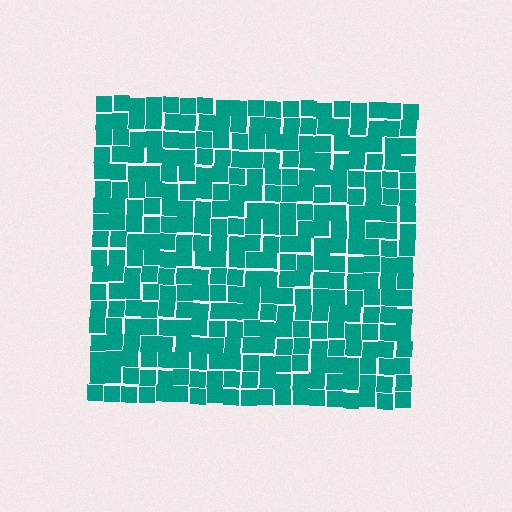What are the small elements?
The small elements are squares.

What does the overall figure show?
The overall figure shows a square.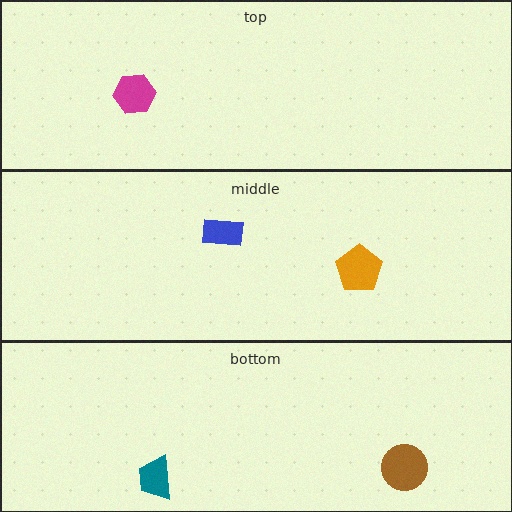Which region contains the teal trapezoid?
The bottom region.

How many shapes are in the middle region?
2.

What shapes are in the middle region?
The blue rectangle, the orange pentagon.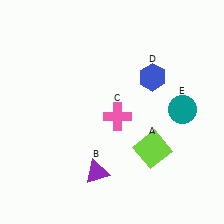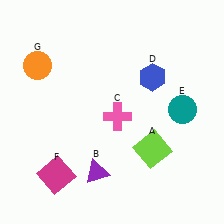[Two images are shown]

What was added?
A magenta square (F), an orange circle (G) were added in Image 2.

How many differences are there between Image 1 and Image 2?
There are 2 differences between the two images.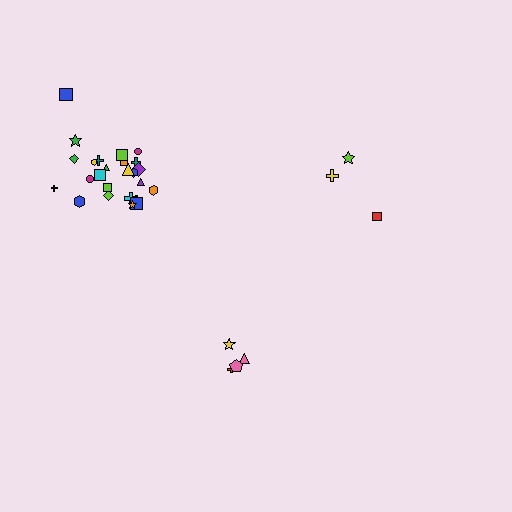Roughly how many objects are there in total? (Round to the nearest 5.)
Roughly 30 objects in total.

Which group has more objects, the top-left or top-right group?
The top-left group.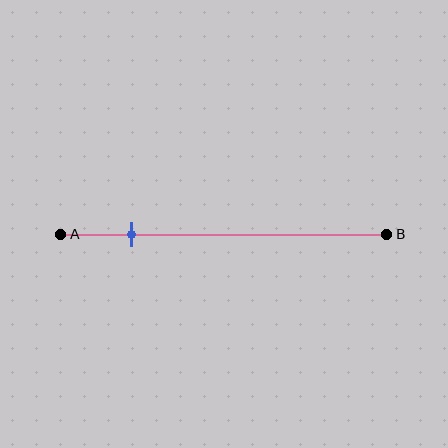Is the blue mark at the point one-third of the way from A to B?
No, the mark is at about 20% from A, not at the 33% one-third point.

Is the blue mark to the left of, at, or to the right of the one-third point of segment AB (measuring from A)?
The blue mark is to the left of the one-third point of segment AB.